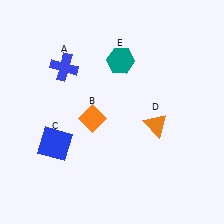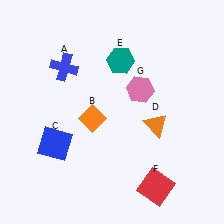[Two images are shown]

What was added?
A red square (F), a pink hexagon (G) were added in Image 2.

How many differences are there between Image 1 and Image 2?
There are 2 differences between the two images.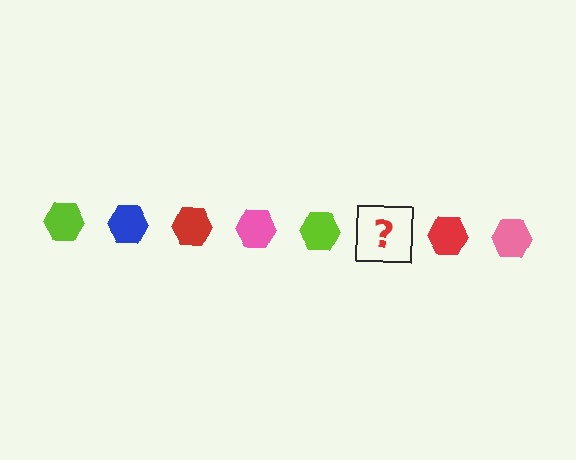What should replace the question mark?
The question mark should be replaced with a blue hexagon.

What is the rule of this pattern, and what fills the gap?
The rule is that the pattern cycles through lime, blue, red, pink hexagons. The gap should be filled with a blue hexagon.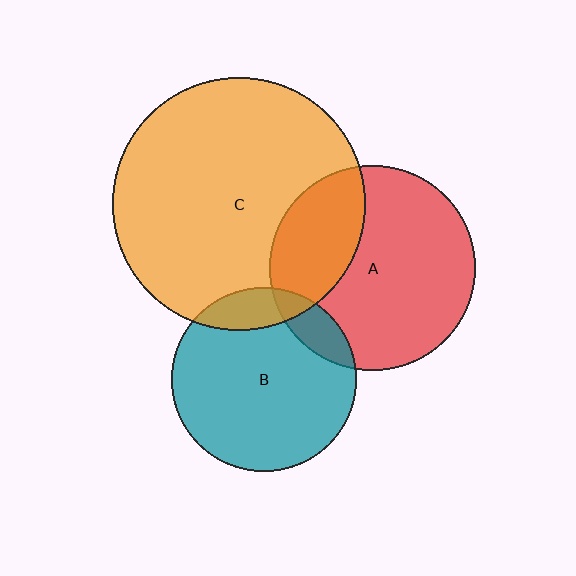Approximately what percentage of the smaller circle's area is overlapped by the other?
Approximately 15%.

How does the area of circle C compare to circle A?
Approximately 1.5 times.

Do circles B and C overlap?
Yes.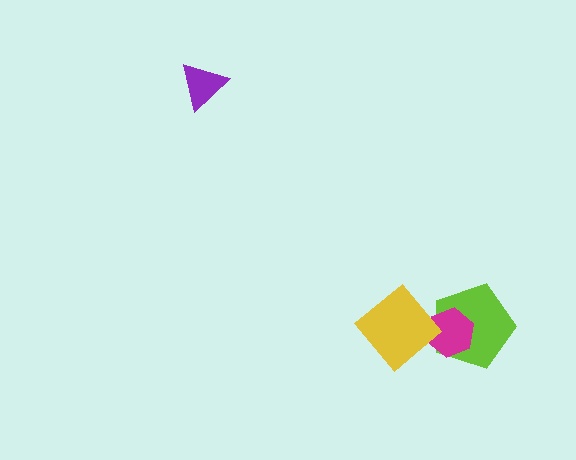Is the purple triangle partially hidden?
No, no other shape covers it.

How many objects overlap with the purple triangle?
0 objects overlap with the purple triangle.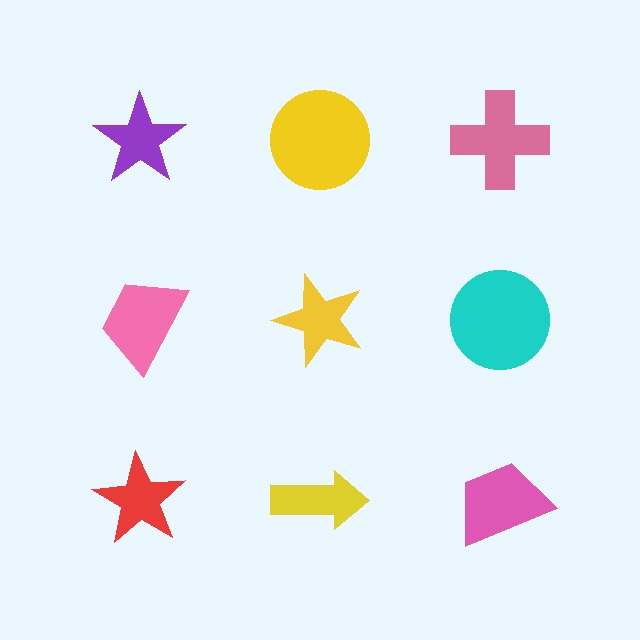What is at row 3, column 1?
A red star.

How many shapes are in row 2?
3 shapes.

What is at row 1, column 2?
A yellow circle.